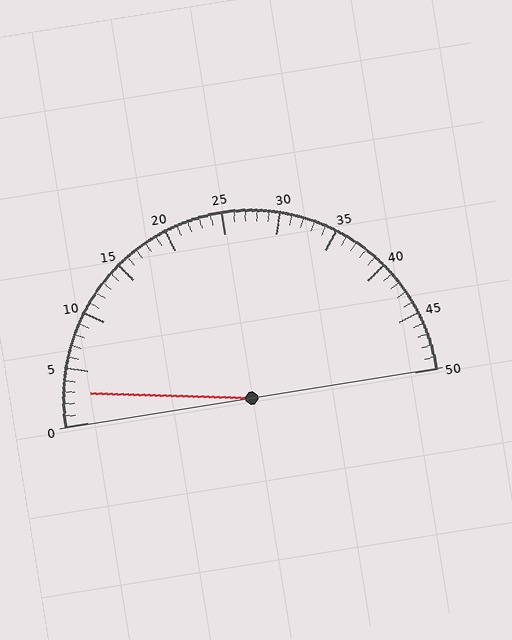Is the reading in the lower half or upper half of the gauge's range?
The reading is in the lower half of the range (0 to 50).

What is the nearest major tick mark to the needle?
The nearest major tick mark is 5.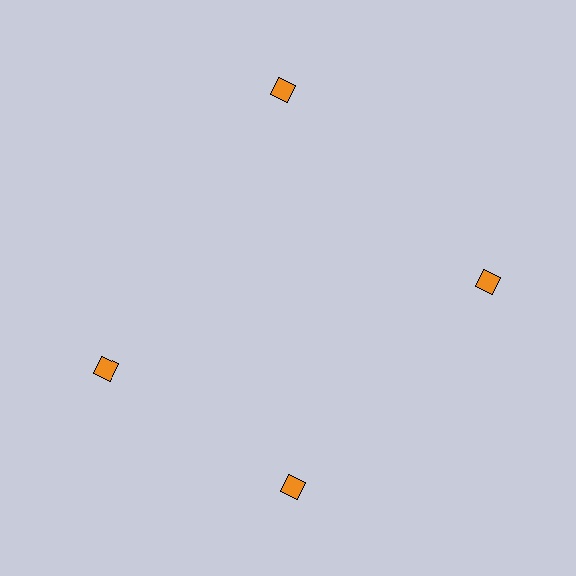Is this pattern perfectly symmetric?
No. The 4 orange diamonds are arranged in a ring, but one element near the 9 o'clock position is rotated out of alignment along the ring, breaking the 4-fold rotational symmetry.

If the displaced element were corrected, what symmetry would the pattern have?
It would have 4-fold rotational symmetry — the pattern would map onto itself every 90 degrees.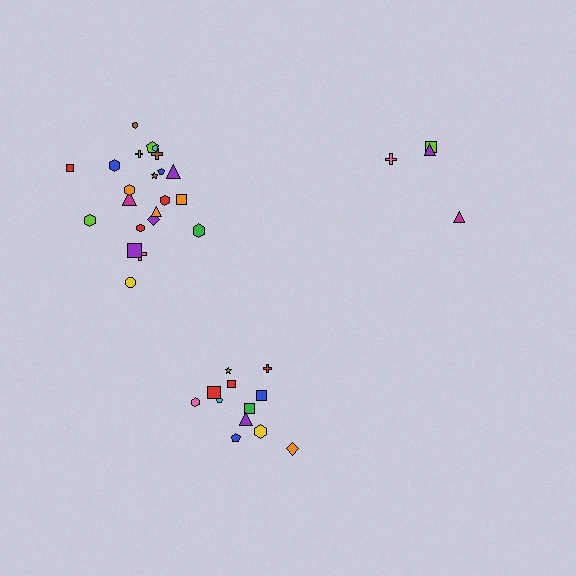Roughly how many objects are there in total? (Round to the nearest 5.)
Roughly 40 objects in total.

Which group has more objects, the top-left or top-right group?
The top-left group.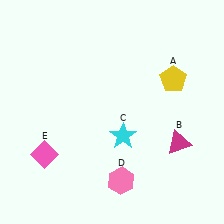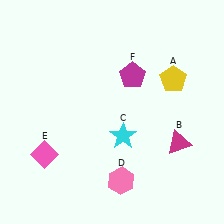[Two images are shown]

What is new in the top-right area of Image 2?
A magenta pentagon (F) was added in the top-right area of Image 2.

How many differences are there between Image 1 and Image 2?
There is 1 difference between the two images.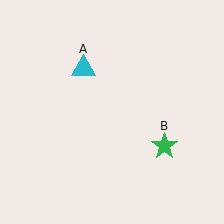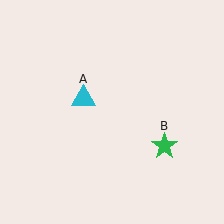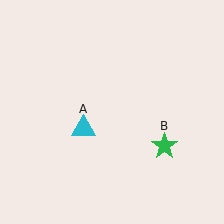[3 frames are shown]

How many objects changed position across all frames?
1 object changed position: cyan triangle (object A).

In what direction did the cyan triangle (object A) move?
The cyan triangle (object A) moved down.